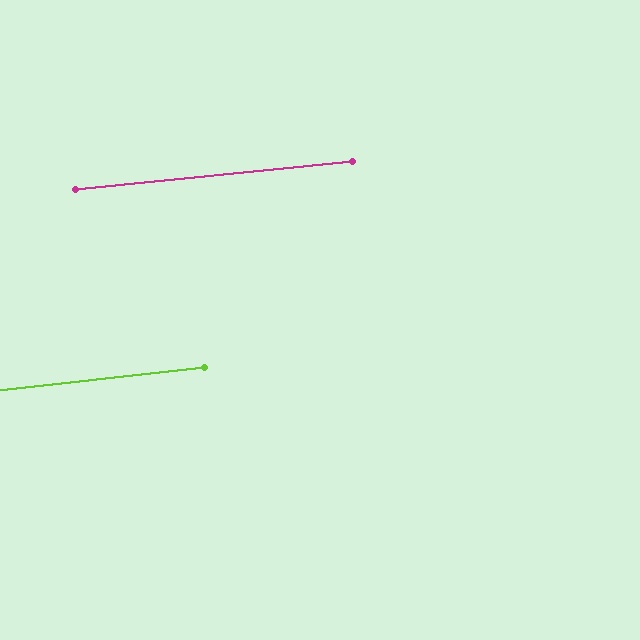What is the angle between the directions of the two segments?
Approximately 0 degrees.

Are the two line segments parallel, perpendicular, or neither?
Parallel — their directions differ by only 0.5°.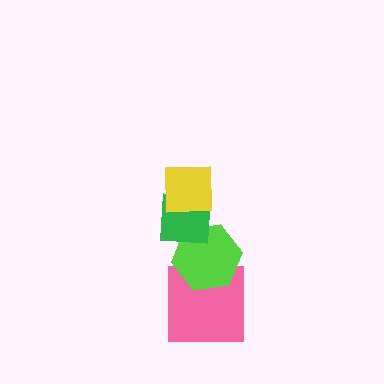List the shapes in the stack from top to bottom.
From top to bottom: the yellow square, the green square, the lime hexagon, the pink square.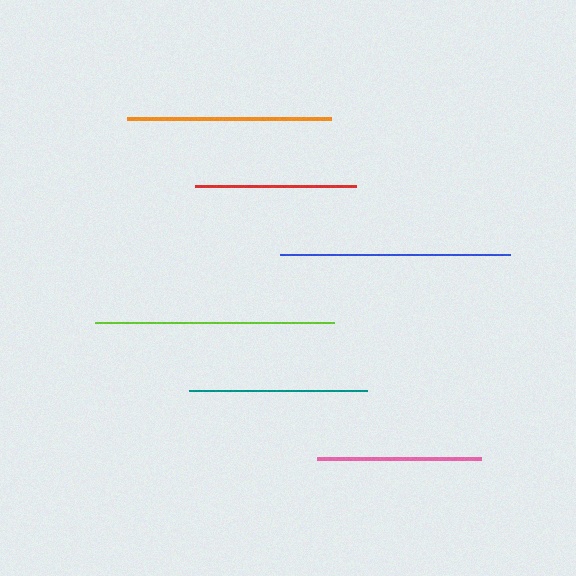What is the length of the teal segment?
The teal segment is approximately 179 pixels long.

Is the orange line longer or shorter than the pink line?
The orange line is longer than the pink line.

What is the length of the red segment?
The red segment is approximately 161 pixels long.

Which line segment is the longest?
The lime line is the longest at approximately 240 pixels.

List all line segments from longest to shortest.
From longest to shortest: lime, blue, orange, teal, pink, red.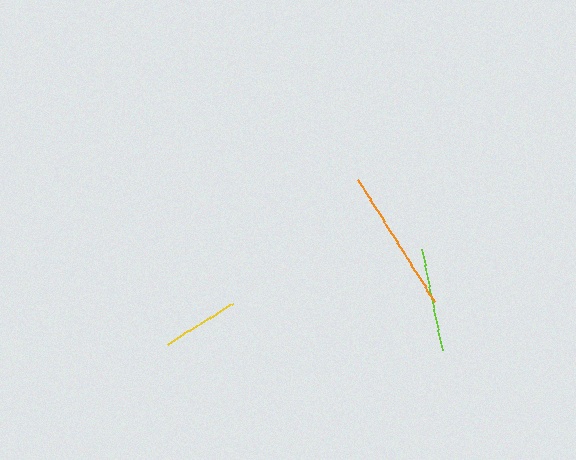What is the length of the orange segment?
The orange segment is approximately 144 pixels long.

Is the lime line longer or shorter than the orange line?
The orange line is longer than the lime line.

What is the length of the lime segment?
The lime segment is approximately 103 pixels long.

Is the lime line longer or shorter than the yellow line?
The lime line is longer than the yellow line.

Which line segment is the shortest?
The yellow line is the shortest at approximately 78 pixels.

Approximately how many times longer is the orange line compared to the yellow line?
The orange line is approximately 1.8 times the length of the yellow line.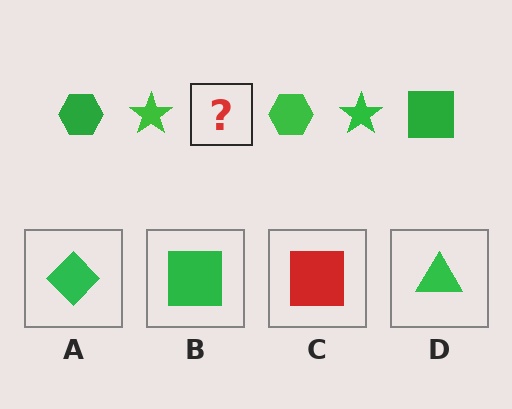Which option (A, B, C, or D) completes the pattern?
B.